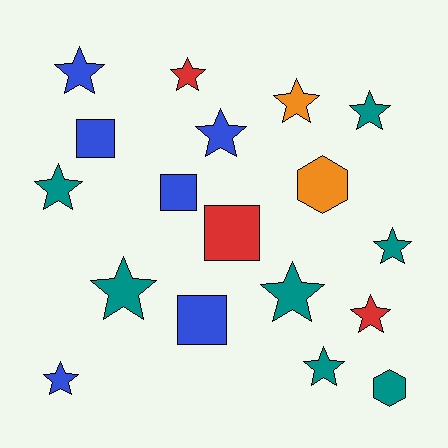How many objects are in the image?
There are 18 objects.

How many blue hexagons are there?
There are no blue hexagons.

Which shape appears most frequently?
Star, with 12 objects.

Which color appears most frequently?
Teal, with 7 objects.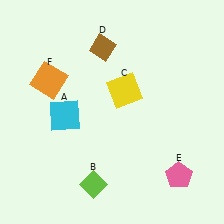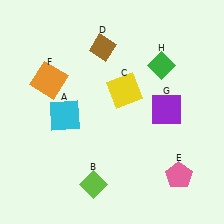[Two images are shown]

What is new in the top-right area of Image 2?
A purple square (G) was added in the top-right area of Image 2.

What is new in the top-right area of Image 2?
A green diamond (H) was added in the top-right area of Image 2.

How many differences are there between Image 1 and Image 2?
There are 2 differences between the two images.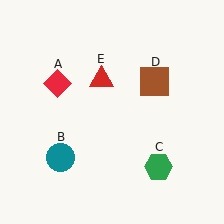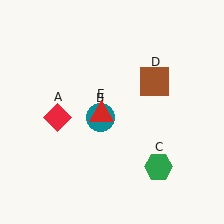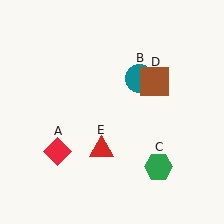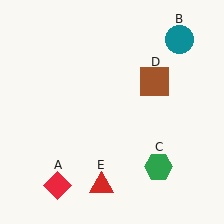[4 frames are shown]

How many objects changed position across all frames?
3 objects changed position: red diamond (object A), teal circle (object B), red triangle (object E).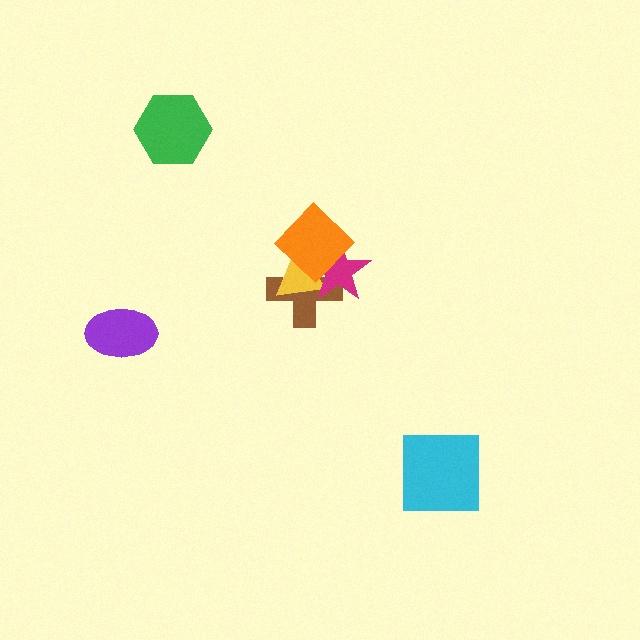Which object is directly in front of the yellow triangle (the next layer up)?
The magenta star is directly in front of the yellow triangle.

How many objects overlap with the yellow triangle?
3 objects overlap with the yellow triangle.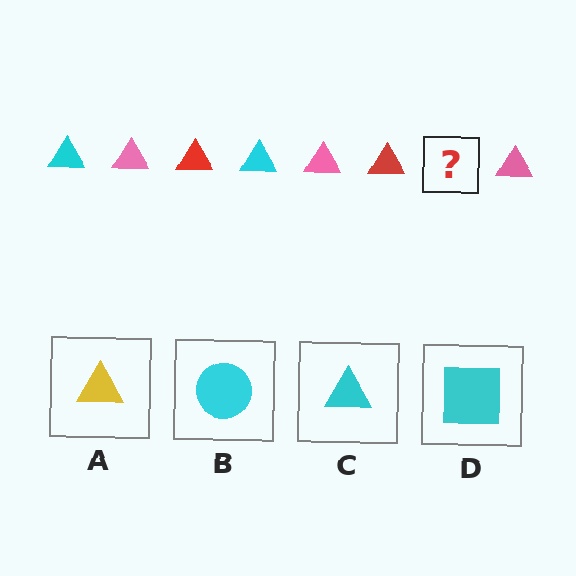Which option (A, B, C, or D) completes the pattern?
C.